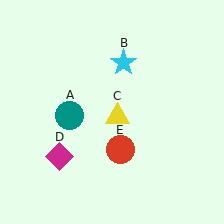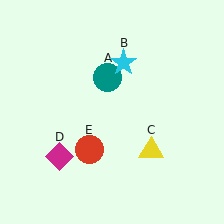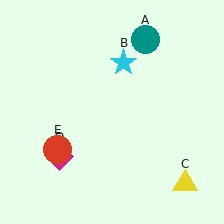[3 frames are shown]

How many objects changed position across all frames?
3 objects changed position: teal circle (object A), yellow triangle (object C), red circle (object E).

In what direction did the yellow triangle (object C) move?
The yellow triangle (object C) moved down and to the right.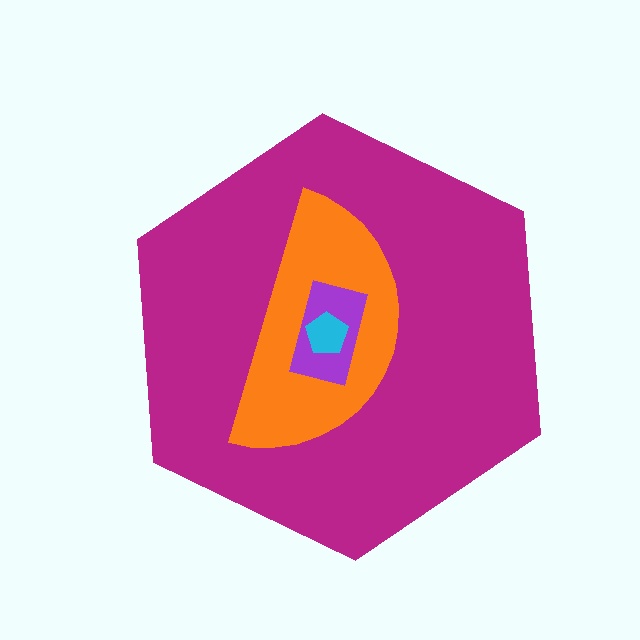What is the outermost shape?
The magenta hexagon.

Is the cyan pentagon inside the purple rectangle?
Yes.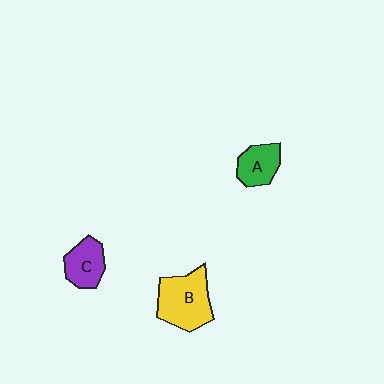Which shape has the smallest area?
Shape A (green).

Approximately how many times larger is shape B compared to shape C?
Approximately 1.6 times.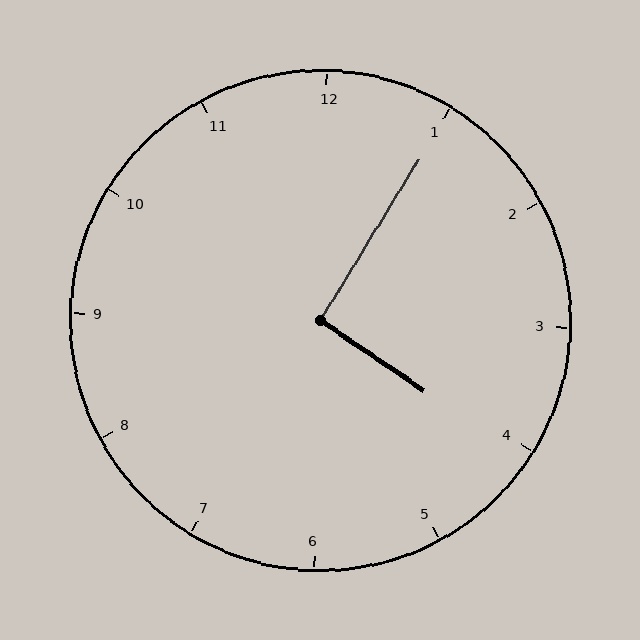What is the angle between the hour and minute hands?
Approximately 92 degrees.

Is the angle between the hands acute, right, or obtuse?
It is right.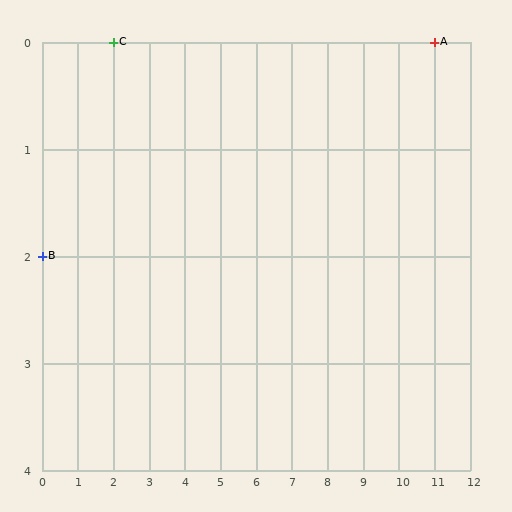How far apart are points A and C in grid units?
Points A and C are 9 columns apart.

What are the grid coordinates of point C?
Point C is at grid coordinates (2, 0).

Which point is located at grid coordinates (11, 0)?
Point A is at (11, 0).